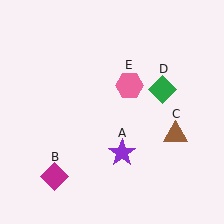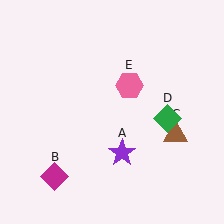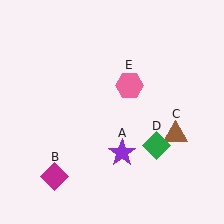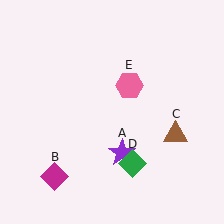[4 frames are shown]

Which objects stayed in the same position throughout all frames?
Purple star (object A) and magenta diamond (object B) and brown triangle (object C) and pink hexagon (object E) remained stationary.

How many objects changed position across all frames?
1 object changed position: green diamond (object D).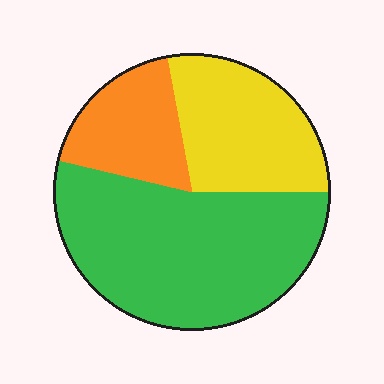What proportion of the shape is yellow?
Yellow covers 28% of the shape.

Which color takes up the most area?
Green, at roughly 55%.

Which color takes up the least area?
Orange, at roughly 20%.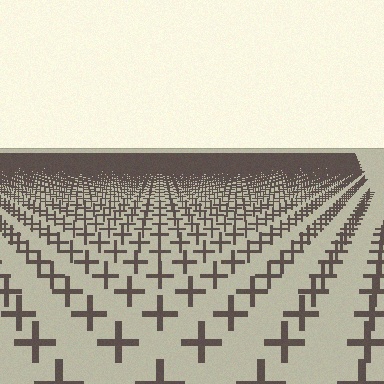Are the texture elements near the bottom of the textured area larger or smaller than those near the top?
Larger. Near the bottom, elements are closer to the viewer and appear at a bigger on-screen size.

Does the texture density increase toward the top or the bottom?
Density increases toward the top.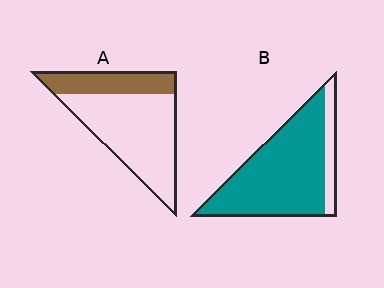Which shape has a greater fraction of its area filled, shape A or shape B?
Shape B.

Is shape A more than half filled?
No.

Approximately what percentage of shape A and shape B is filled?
A is approximately 30% and B is approximately 85%.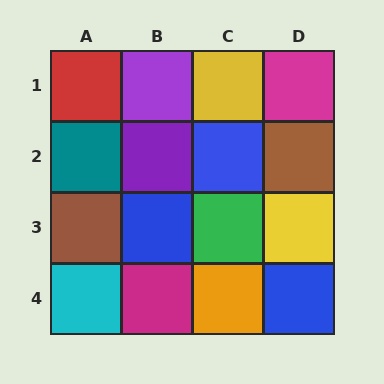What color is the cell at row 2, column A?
Teal.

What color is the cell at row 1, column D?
Magenta.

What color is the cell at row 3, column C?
Green.